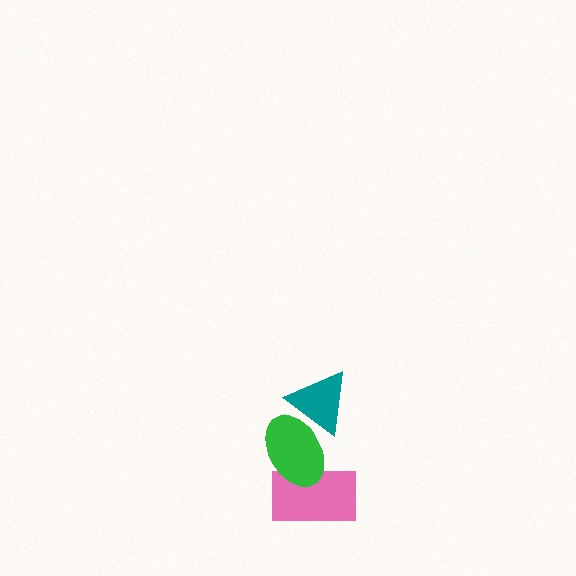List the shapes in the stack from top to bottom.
From top to bottom: the teal triangle, the green ellipse, the pink rectangle.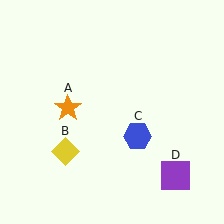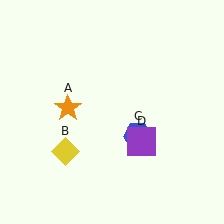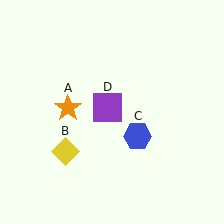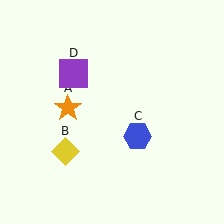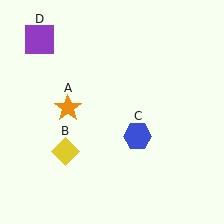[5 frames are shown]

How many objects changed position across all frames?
1 object changed position: purple square (object D).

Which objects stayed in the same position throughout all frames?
Orange star (object A) and yellow diamond (object B) and blue hexagon (object C) remained stationary.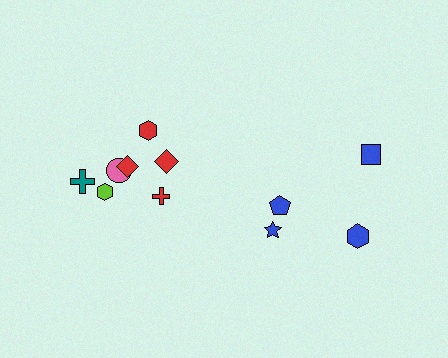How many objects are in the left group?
There are 7 objects.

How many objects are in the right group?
There are 4 objects.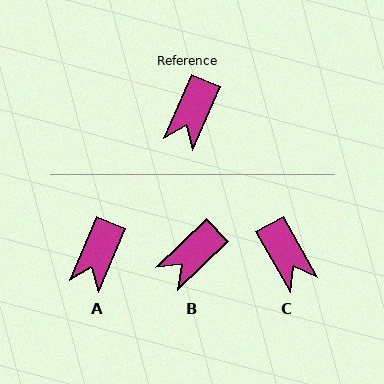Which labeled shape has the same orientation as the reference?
A.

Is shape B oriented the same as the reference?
No, it is off by about 23 degrees.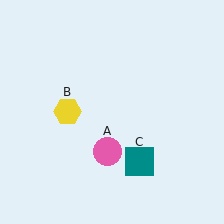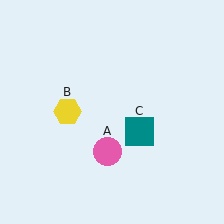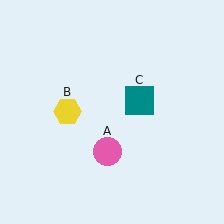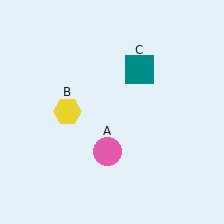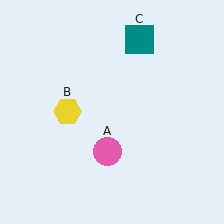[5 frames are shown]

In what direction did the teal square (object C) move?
The teal square (object C) moved up.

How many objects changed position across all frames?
1 object changed position: teal square (object C).